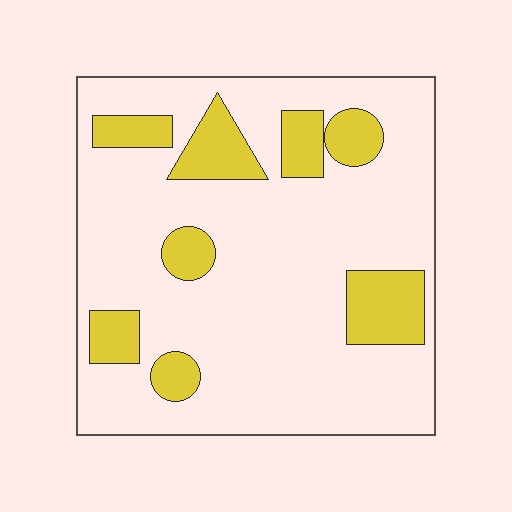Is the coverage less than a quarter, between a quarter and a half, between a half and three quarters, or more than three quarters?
Less than a quarter.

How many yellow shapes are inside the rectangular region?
8.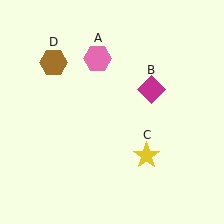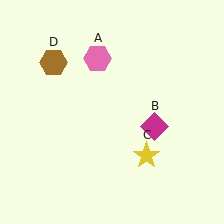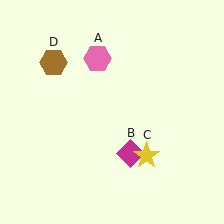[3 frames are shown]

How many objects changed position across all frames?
1 object changed position: magenta diamond (object B).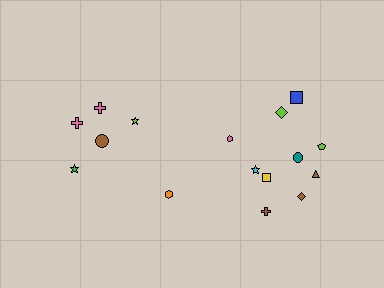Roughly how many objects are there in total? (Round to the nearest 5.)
Roughly 15 objects in total.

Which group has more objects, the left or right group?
The right group.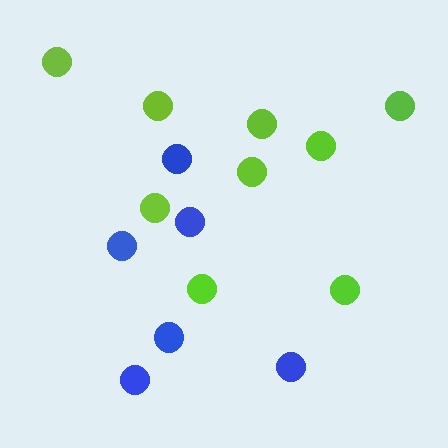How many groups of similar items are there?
There are 2 groups: one group of blue circles (6) and one group of lime circles (9).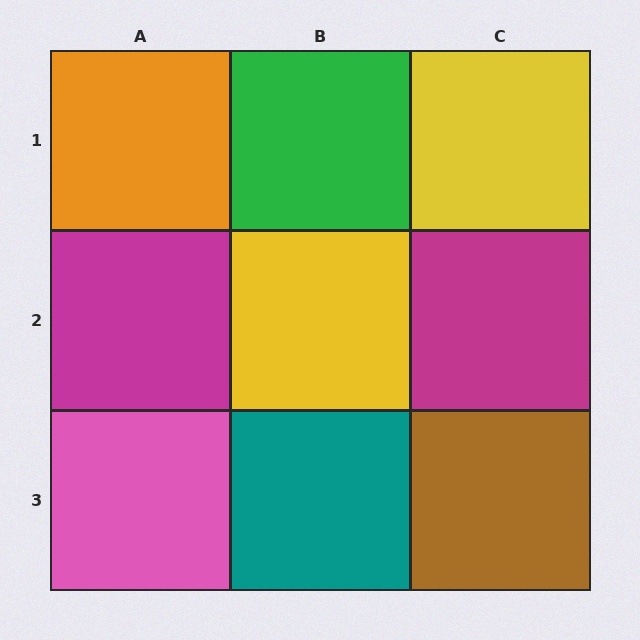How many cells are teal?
1 cell is teal.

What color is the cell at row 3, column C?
Brown.